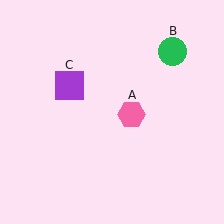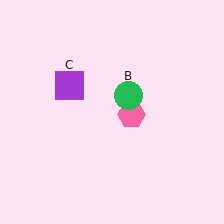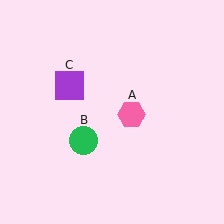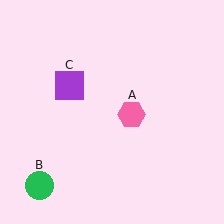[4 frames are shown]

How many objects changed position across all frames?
1 object changed position: green circle (object B).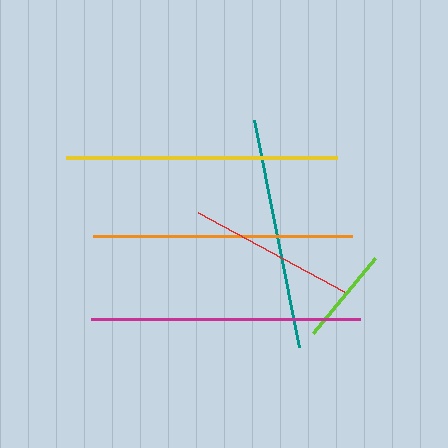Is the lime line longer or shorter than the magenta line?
The magenta line is longer than the lime line.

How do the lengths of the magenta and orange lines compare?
The magenta and orange lines are approximately the same length.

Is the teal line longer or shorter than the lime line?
The teal line is longer than the lime line.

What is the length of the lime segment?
The lime segment is approximately 97 pixels long.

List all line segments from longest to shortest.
From longest to shortest: yellow, magenta, orange, teal, red, lime.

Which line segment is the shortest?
The lime line is the shortest at approximately 97 pixels.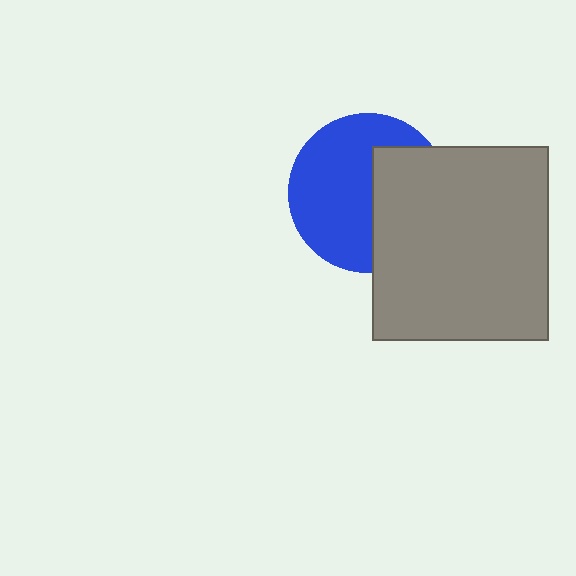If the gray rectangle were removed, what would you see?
You would see the complete blue circle.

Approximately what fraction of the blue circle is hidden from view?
Roughly 41% of the blue circle is hidden behind the gray rectangle.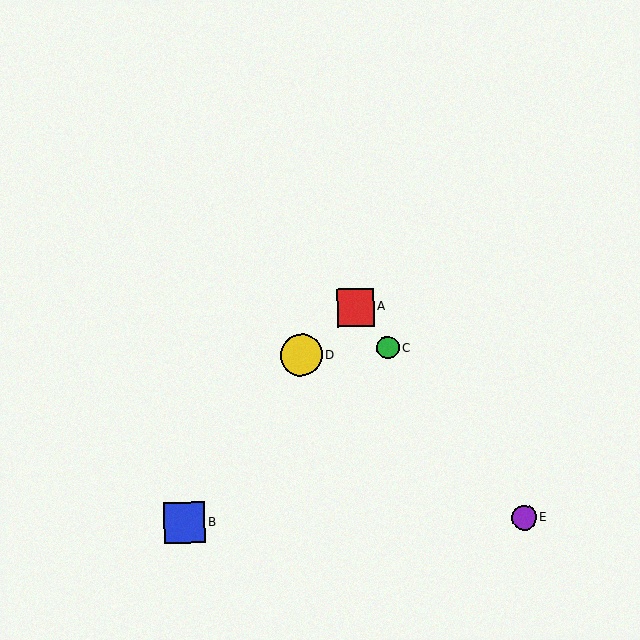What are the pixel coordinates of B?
Object B is at (184, 522).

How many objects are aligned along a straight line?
3 objects (A, C, E) are aligned along a straight line.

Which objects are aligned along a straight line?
Objects A, C, E are aligned along a straight line.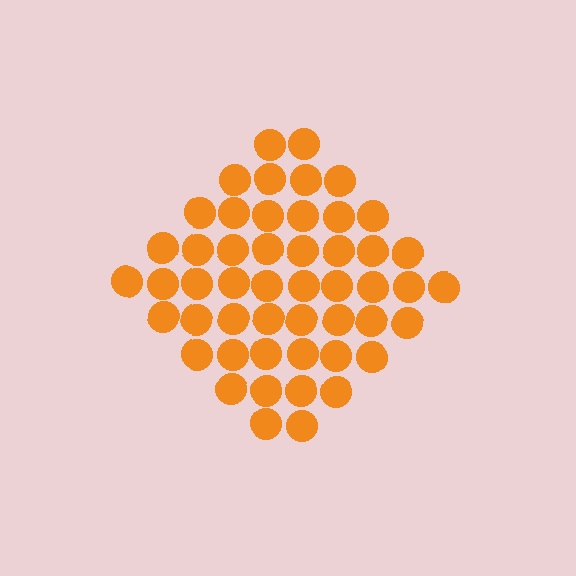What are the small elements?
The small elements are circles.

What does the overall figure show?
The overall figure shows a diamond.